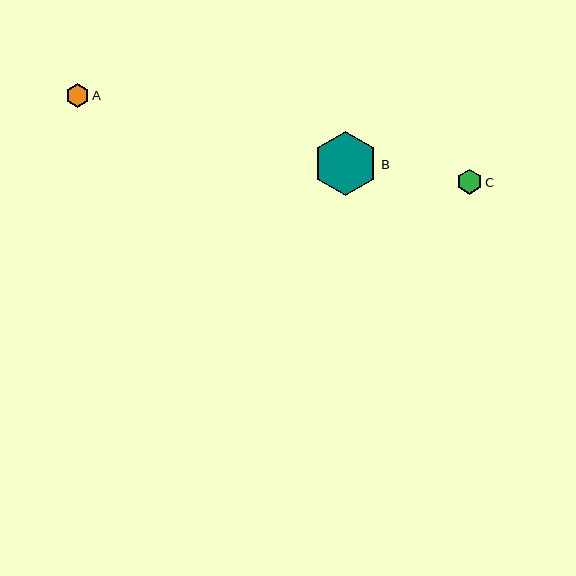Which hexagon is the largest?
Hexagon B is the largest with a size of approximately 65 pixels.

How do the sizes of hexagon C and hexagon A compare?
Hexagon C and hexagon A are approximately the same size.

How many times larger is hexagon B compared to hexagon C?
Hexagon B is approximately 2.6 times the size of hexagon C.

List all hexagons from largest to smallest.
From largest to smallest: B, C, A.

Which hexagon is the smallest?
Hexagon A is the smallest with a size of approximately 24 pixels.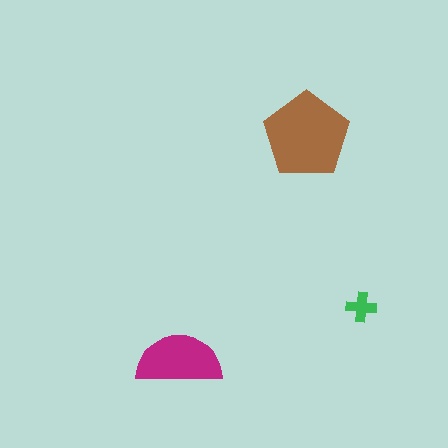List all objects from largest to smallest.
The brown pentagon, the magenta semicircle, the green cross.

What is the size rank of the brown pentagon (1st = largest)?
1st.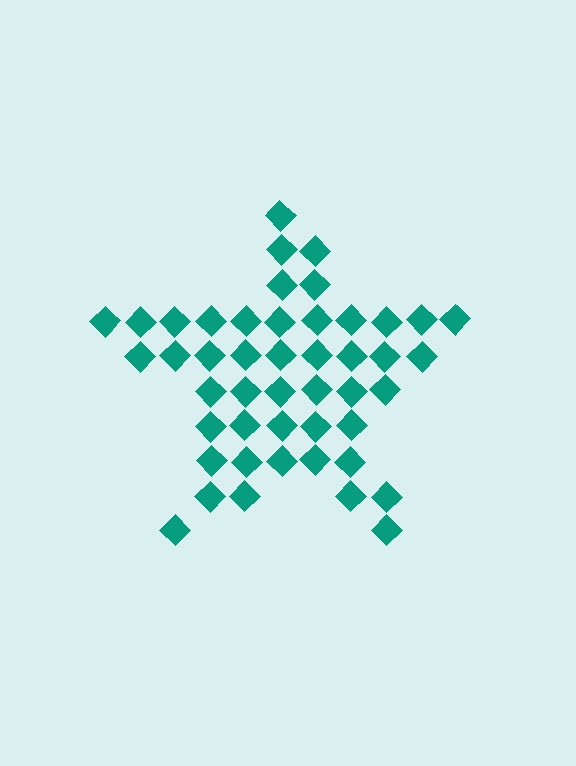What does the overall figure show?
The overall figure shows a star.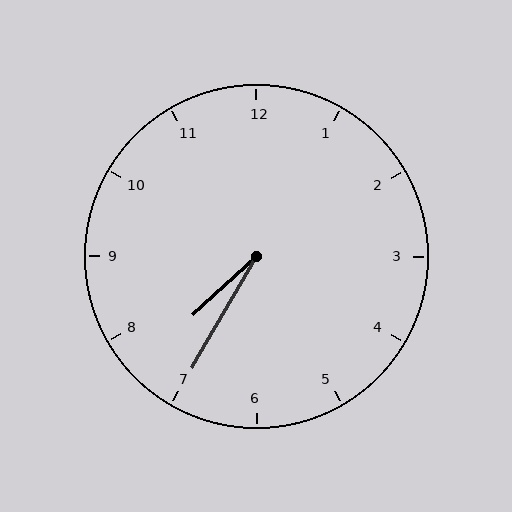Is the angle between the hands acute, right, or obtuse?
It is acute.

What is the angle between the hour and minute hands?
Approximately 18 degrees.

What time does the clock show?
7:35.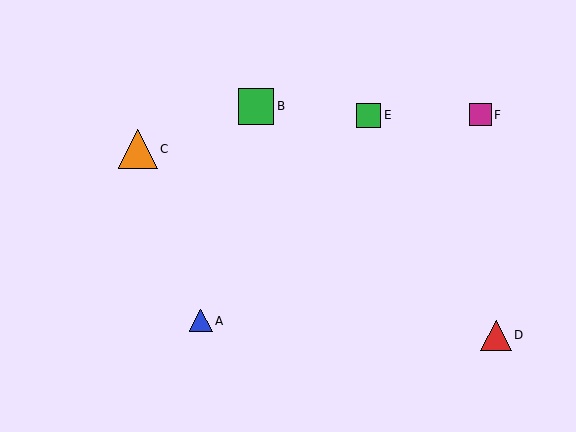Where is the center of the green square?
The center of the green square is at (256, 106).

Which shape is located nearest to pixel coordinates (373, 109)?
The green square (labeled E) at (369, 115) is nearest to that location.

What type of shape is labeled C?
Shape C is an orange triangle.